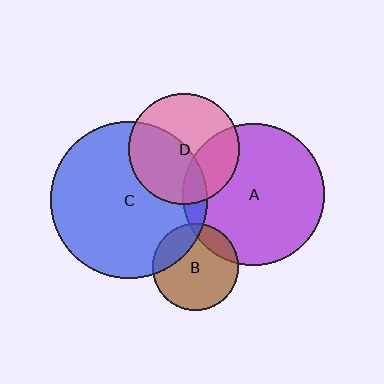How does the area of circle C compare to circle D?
Approximately 2.0 times.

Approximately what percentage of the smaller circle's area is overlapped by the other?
Approximately 25%.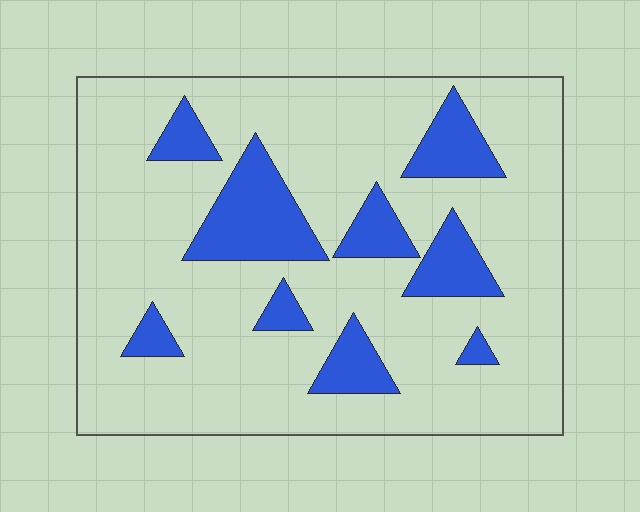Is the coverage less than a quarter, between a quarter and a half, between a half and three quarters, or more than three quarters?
Less than a quarter.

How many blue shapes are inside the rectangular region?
9.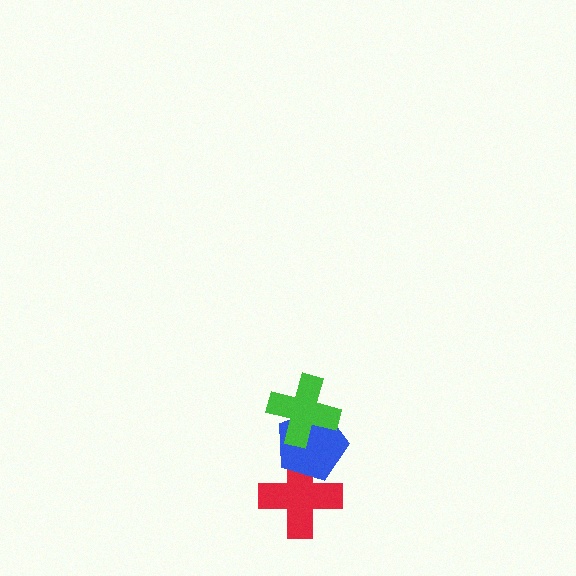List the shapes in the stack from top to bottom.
From top to bottom: the green cross, the blue pentagon, the red cross.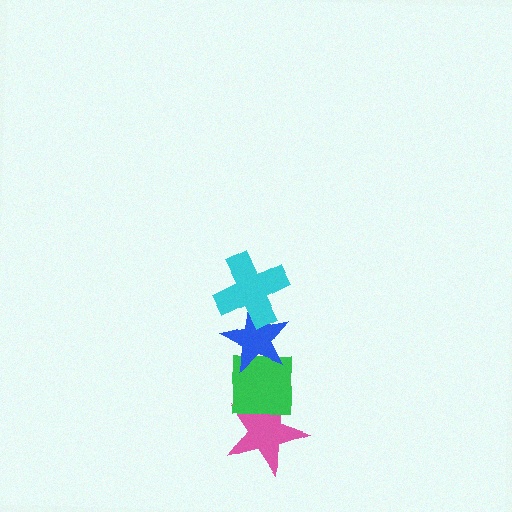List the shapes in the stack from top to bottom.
From top to bottom: the cyan cross, the blue star, the green square, the pink star.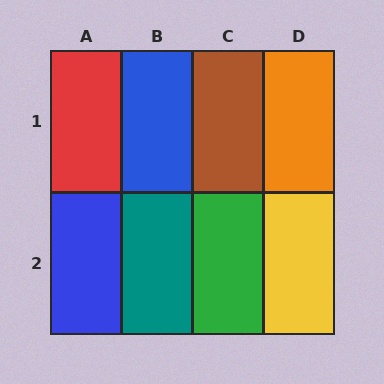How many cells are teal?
1 cell is teal.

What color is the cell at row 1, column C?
Brown.